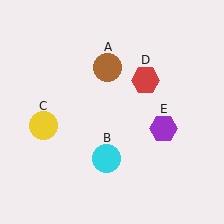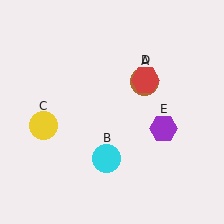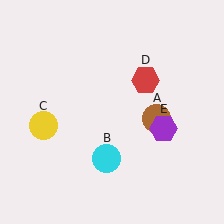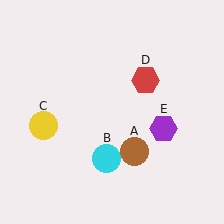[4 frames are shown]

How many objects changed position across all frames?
1 object changed position: brown circle (object A).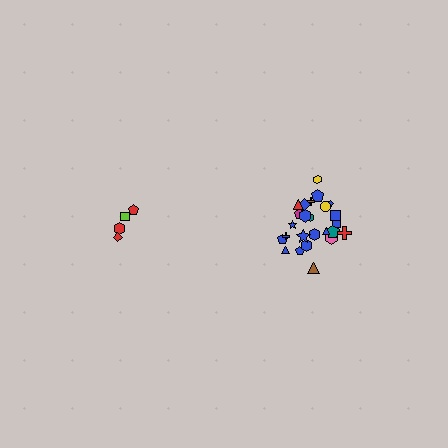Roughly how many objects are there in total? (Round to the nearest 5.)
Roughly 30 objects in total.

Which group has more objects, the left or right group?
The right group.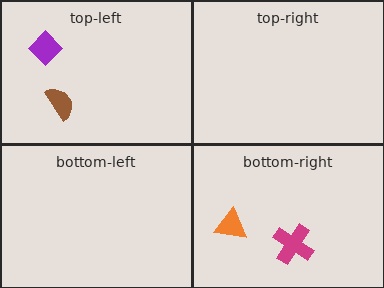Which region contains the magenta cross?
The bottom-right region.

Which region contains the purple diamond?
The top-left region.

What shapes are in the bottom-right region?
The magenta cross, the orange triangle.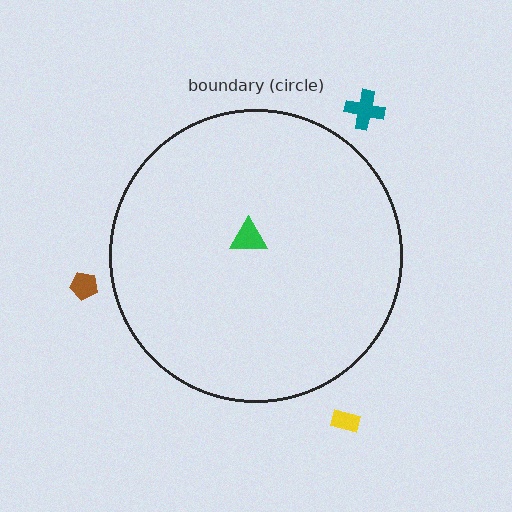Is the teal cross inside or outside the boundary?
Outside.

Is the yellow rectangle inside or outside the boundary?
Outside.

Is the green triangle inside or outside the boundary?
Inside.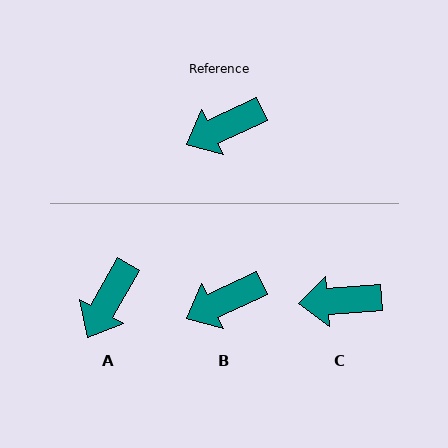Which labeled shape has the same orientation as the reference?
B.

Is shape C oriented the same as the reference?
No, it is off by about 21 degrees.